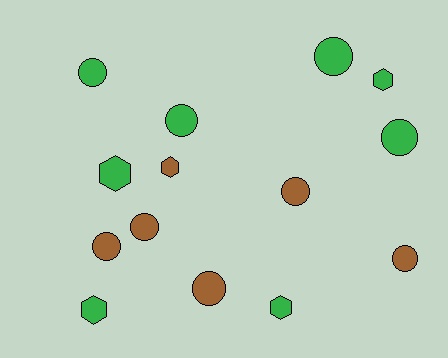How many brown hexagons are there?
There is 1 brown hexagon.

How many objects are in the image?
There are 14 objects.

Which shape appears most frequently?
Circle, with 9 objects.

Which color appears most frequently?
Green, with 8 objects.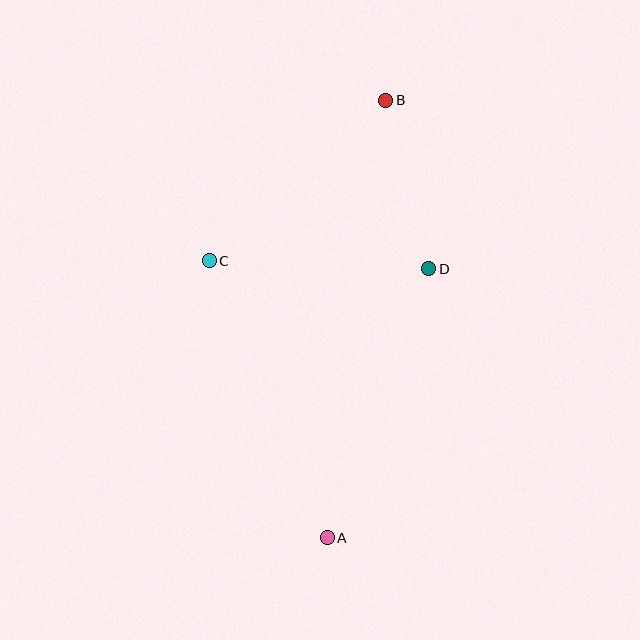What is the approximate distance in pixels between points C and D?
The distance between C and D is approximately 220 pixels.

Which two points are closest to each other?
Points B and D are closest to each other.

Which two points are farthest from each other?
Points A and B are farthest from each other.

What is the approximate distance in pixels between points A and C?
The distance between A and C is approximately 301 pixels.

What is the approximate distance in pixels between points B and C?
The distance between B and C is approximately 238 pixels.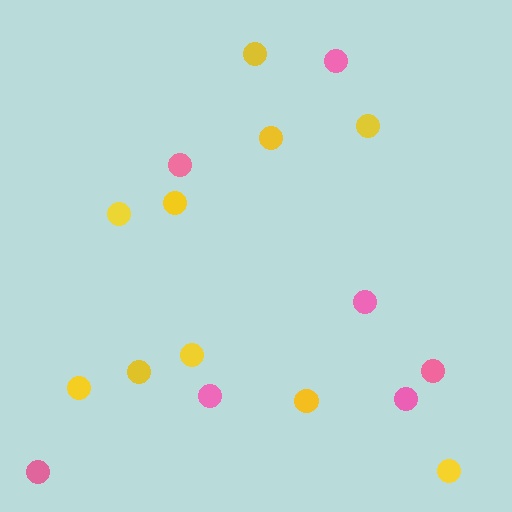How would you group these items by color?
There are 2 groups: one group of pink circles (7) and one group of yellow circles (10).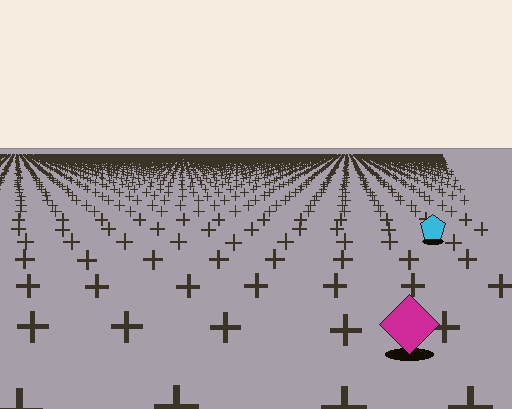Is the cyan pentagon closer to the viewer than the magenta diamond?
No. The magenta diamond is closer — you can tell from the texture gradient: the ground texture is coarser near it.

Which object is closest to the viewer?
The magenta diamond is closest. The texture marks near it are larger and more spread out.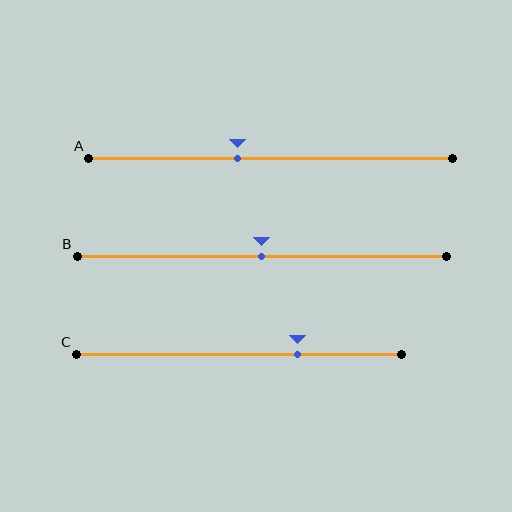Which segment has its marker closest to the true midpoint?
Segment B has its marker closest to the true midpoint.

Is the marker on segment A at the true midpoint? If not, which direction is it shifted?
No, the marker on segment A is shifted to the left by about 9% of the segment length.